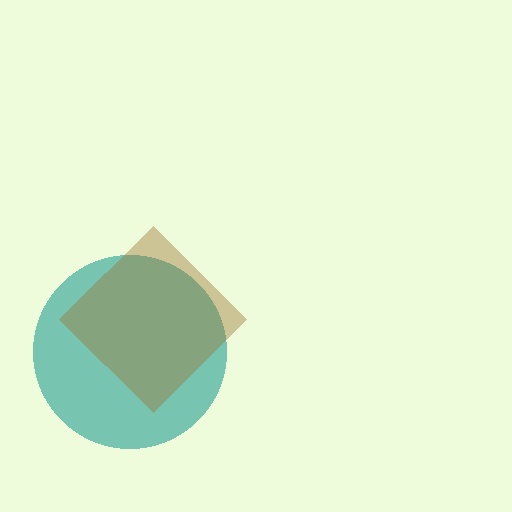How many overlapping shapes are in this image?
There are 2 overlapping shapes in the image.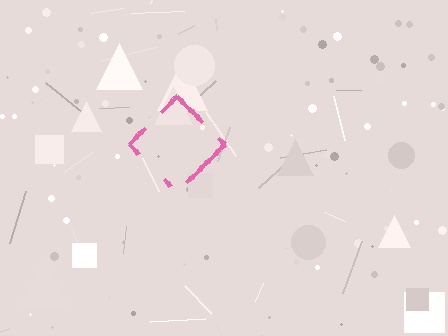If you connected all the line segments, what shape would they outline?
They would outline a diamond.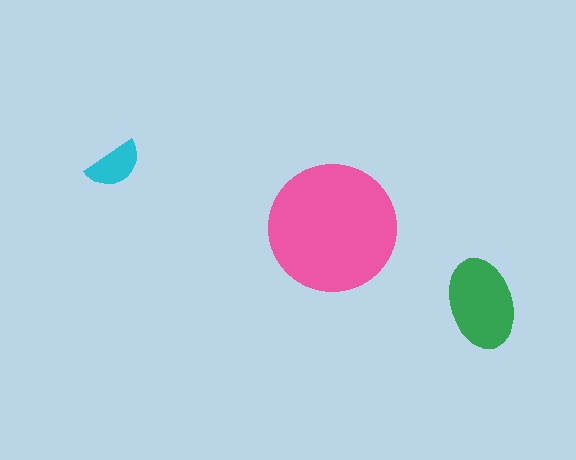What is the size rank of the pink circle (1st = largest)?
1st.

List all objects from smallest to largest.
The cyan semicircle, the green ellipse, the pink circle.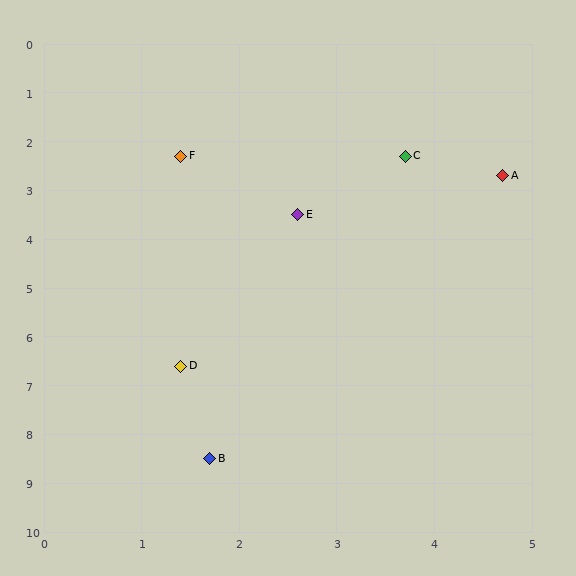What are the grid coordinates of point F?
Point F is at approximately (1.4, 2.3).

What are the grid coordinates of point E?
Point E is at approximately (2.6, 3.5).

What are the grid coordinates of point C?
Point C is at approximately (3.7, 2.3).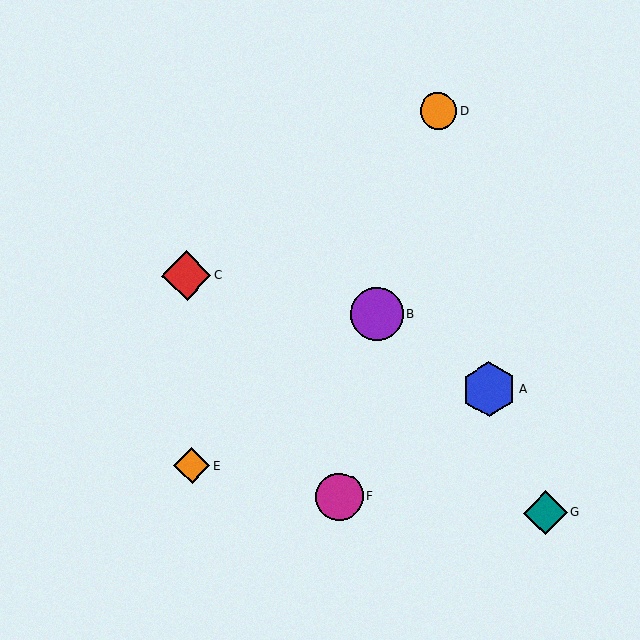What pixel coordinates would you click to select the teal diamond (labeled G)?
Click at (545, 513) to select the teal diamond G.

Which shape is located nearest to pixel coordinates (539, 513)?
The teal diamond (labeled G) at (545, 513) is nearest to that location.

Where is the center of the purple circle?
The center of the purple circle is at (377, 314).